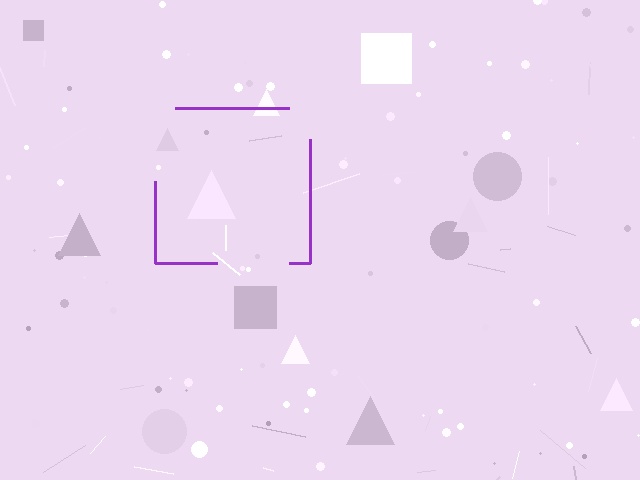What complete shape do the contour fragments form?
The contour fragments form a square.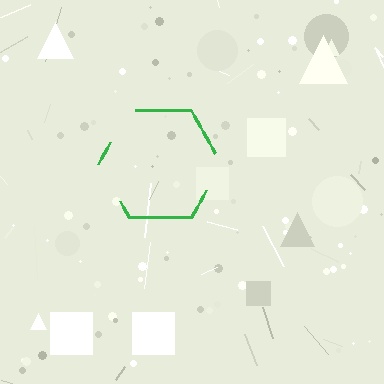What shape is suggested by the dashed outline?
The dashed outline suggests a hexagon.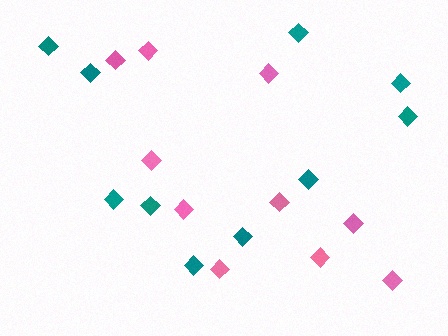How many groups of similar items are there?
There are 2 groups: one group of pink diamonds (10) and one group of teal diamonds (10).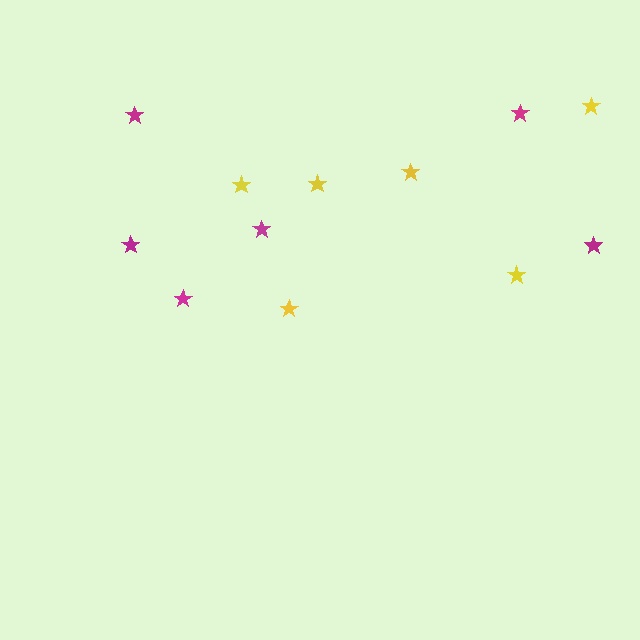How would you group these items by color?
There are 2 groups: one group of yellow stars (6) and one group of magenta stars (6).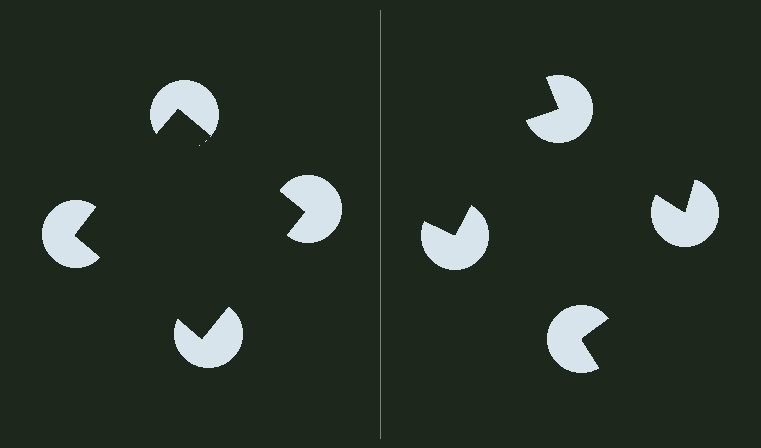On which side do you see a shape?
An illusory square appears on the left side. On the right side the wedge cuts are rotated, so no coherent shape forms.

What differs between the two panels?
The pac-man discs are positioned identically on both sides; only the wedge orientations differ. On the left they align to a square; on the right they are misaligned.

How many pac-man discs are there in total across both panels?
8 — 4 on each side.